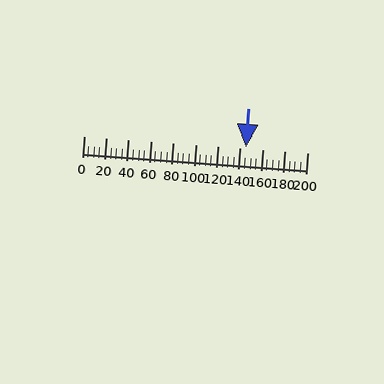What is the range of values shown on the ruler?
The ruler shows values from 0 to 200.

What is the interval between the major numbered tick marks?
The major tick marks are spaced 20 units apart.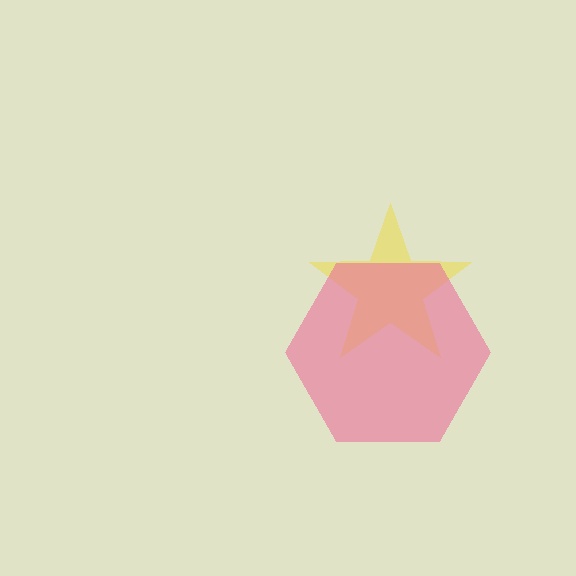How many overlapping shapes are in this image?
There are 2 overlapping shapes in the image.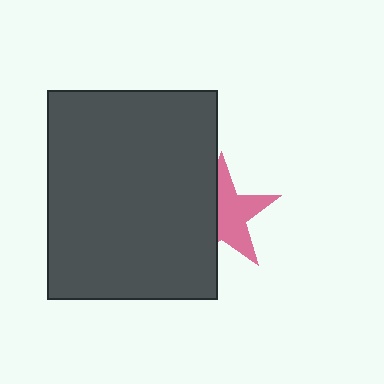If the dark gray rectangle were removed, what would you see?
You would see the complete pink star.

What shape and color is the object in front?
The object in front is a dark gray rectangle.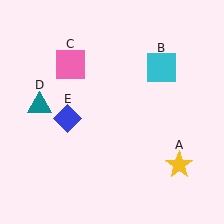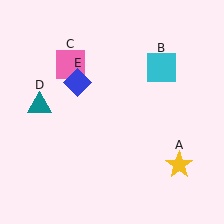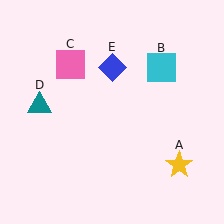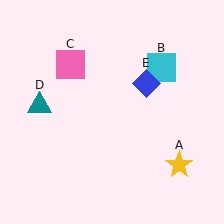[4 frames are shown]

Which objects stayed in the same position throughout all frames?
Yellow star (object A) and cyan square (object B) and pink square (object C) and teal triangle (object D) remained stationary.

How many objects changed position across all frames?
1 object changed position: blue diamond (object E).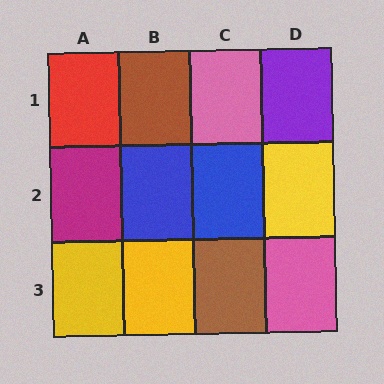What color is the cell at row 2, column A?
Magenta.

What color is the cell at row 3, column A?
Yellow.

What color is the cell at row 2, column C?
Blue.